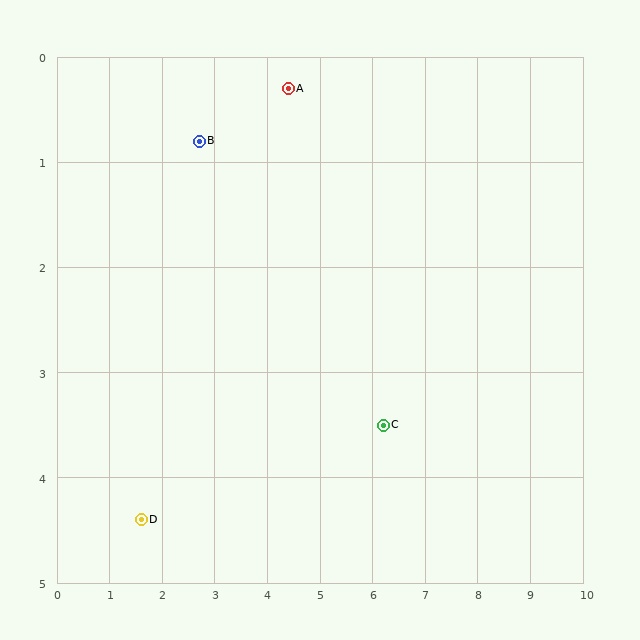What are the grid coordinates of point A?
Point A is at approximately (4.4, 0.3).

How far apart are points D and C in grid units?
Points D and C are about 4.7 grid units apart.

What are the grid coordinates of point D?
Point D is at approximately (1.6, 4.4).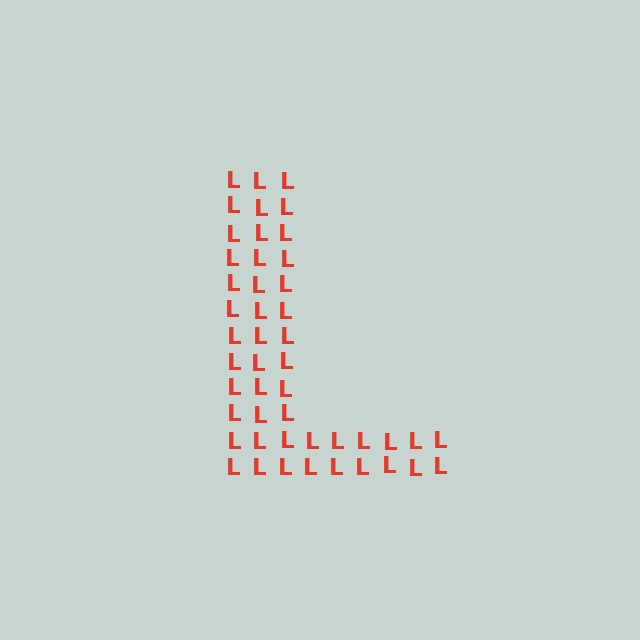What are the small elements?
The small elements are letter L's.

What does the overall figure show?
The overall figure shows the letter L.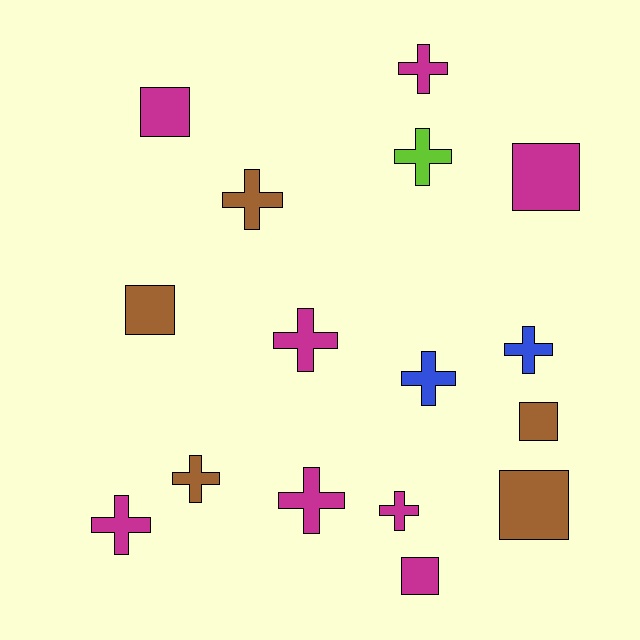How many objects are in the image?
There are 16 objects.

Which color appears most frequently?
Magenta, with 8 objects.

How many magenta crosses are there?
There are 5 magenta crosses.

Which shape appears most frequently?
Cross, with 10 objects.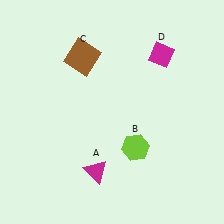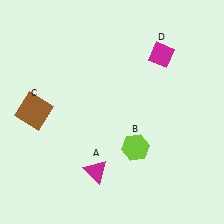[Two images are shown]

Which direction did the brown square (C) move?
The brown square (C) moved down.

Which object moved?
The brown square (C) moved down.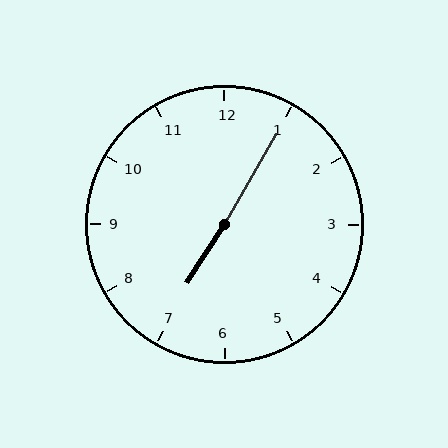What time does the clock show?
7:05.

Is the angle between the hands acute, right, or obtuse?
It is obtuse.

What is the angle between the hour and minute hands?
Approximately 178 degrees.